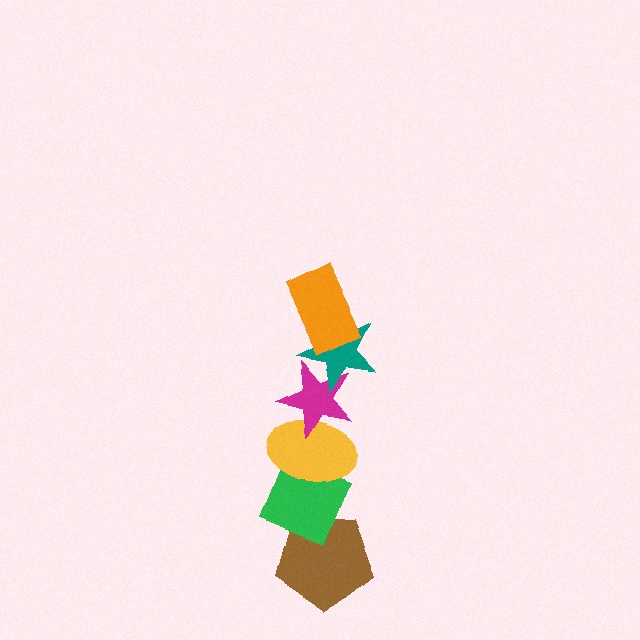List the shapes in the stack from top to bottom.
From top to bottom: the orange rectangle, the teal star, the magenta star, the yellow ellipse, the green diamond, the brown pentagon.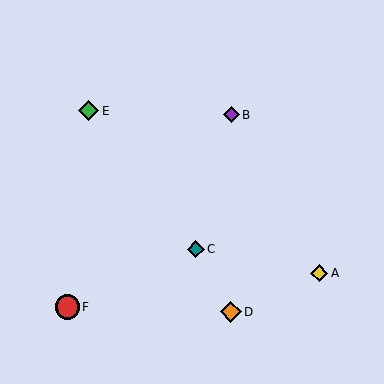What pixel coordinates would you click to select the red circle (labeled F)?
Click at (67, 307) to select the red circle F.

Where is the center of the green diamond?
The center of the green diamond is at (89, 111).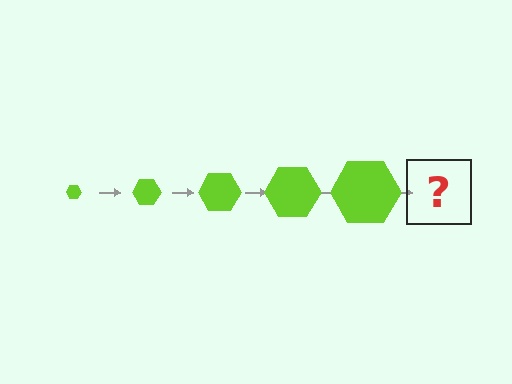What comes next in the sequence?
The next element should be a lime hexagon, larger than the previous one.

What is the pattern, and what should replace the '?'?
The pattern is that the hexagon gets progressively larger each step. The '?' should be a lime hexagon, larger than the previous one.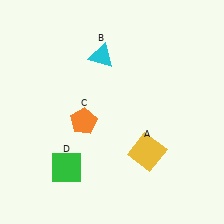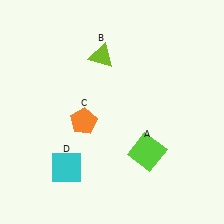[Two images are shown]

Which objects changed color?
A changed from yellow to lime. B changed from cyan to lime. D changed from green to cyan.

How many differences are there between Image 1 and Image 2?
There are 3 differences between the two images.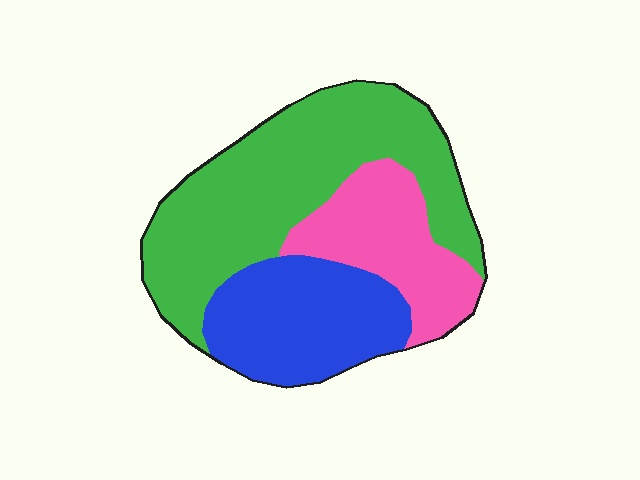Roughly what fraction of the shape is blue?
Blue covers 27% of the shape.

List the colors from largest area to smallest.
From largest to smallest: green, blue, pink.